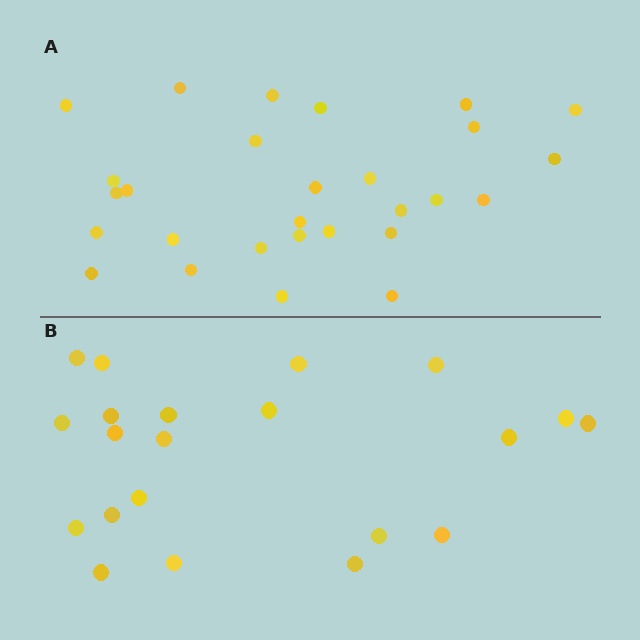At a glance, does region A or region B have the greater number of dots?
Region A (the top region) has more dots.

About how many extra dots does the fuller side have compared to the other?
Region A has roughly 8 or so more dots than region B.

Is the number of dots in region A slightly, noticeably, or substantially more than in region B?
Region A has noticeably more, but not dramatically so. The ratio is roughly 1.3 to 1.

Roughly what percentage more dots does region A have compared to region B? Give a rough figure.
About 35% more.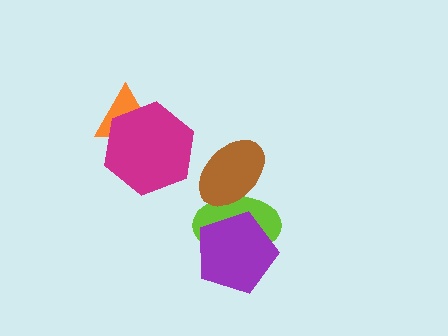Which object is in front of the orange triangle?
The magenta hexagon is in front of the orange triangle.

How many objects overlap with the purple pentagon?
1 object overlaps with the purple pentagon.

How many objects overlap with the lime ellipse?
2 objects overlap with the lime ellipse.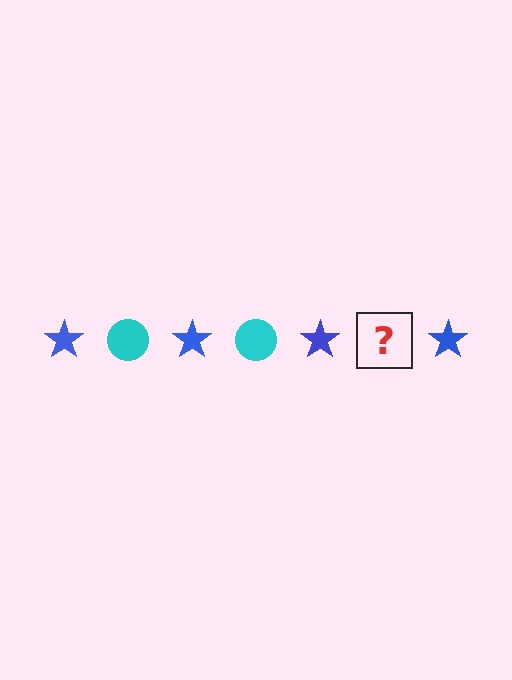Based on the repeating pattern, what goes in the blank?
The blank should be a cyan circle.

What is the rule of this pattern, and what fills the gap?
The rule is that the pattern alternates between blue star and cyan circle. The gap should be filled with a cyan circle.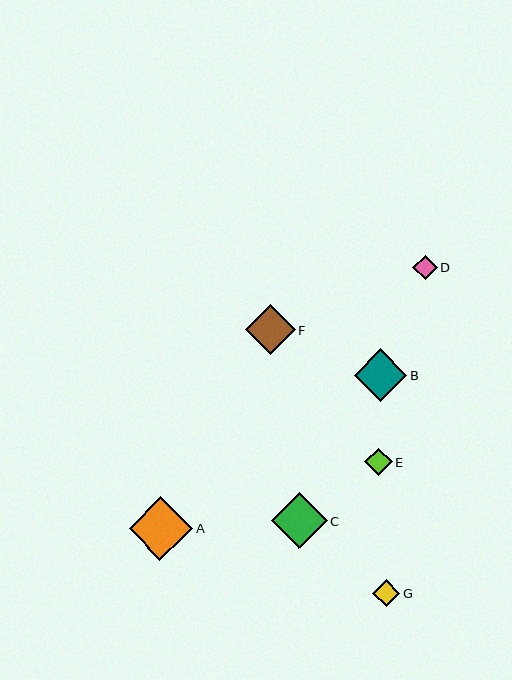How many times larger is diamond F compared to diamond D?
Diamond F is approximately 2.0 times the size of diamond D.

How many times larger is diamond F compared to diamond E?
Diamond F is approximately 1.8 times the size of diamond E.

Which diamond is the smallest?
Diamond D is the smallest with a size of approximately 25 pixels.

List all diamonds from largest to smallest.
From largest to smallest: A, C, B, F, G, E, D.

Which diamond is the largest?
Diamond A is the largest with a size of approximately 63 pixels.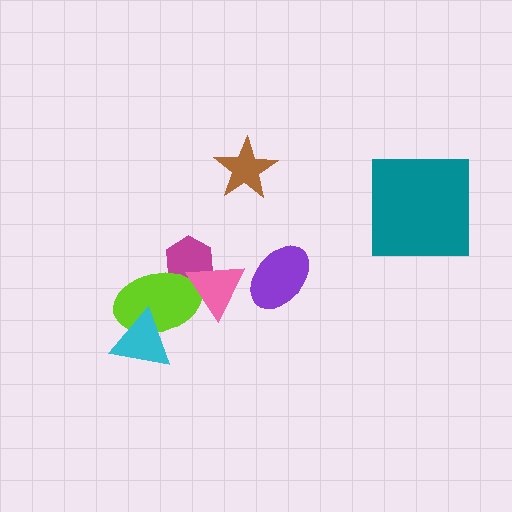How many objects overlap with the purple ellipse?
0 objects overlap with the purple ellipse.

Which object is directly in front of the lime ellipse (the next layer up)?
The pink triangle is directly in front of the lime ellipse.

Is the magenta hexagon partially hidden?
Yes, it is partially covered by another shape.